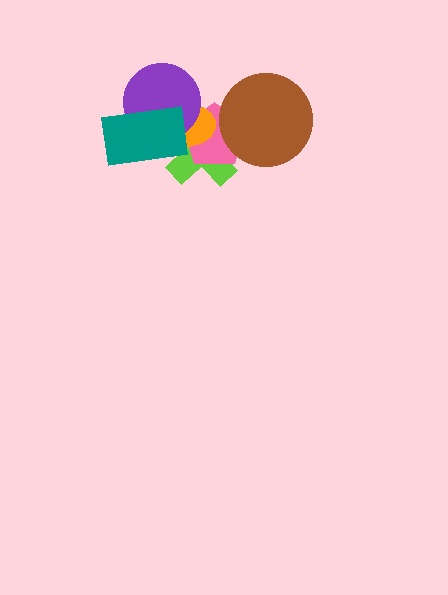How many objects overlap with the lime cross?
5 objects overlap with the lime cross.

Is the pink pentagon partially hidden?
Yes, it is partially covered by another shape.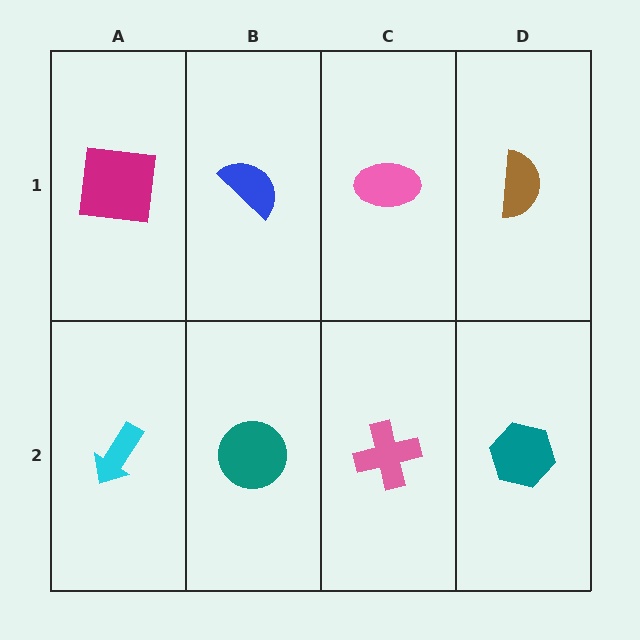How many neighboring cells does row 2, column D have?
2.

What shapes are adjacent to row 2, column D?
A brown semicircle (row 1, column D), a pink cross (row 2, column C).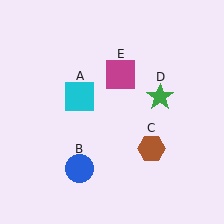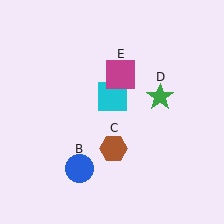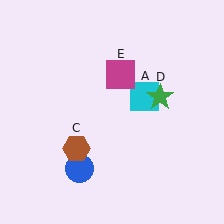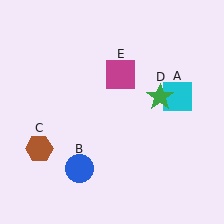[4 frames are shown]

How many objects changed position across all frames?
2 objects changed position: cyan square (object A), brown hexagon (object C).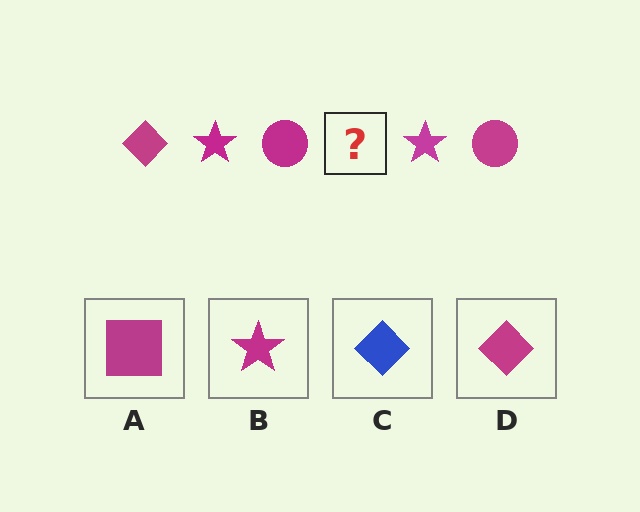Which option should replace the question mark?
Option D.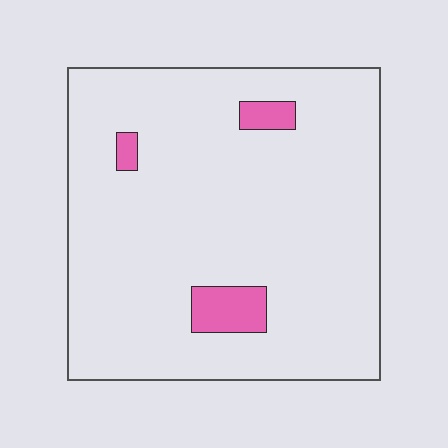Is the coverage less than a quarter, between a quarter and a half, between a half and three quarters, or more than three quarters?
Less than a quarter.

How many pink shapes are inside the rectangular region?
3.